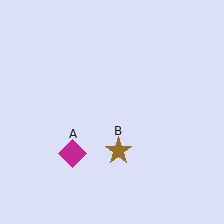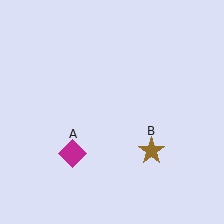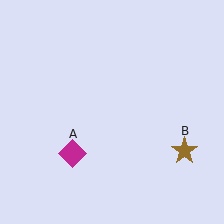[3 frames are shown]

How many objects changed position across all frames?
1 object changed position: brown star (object B).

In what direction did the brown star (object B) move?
The brown star (object B) moved right.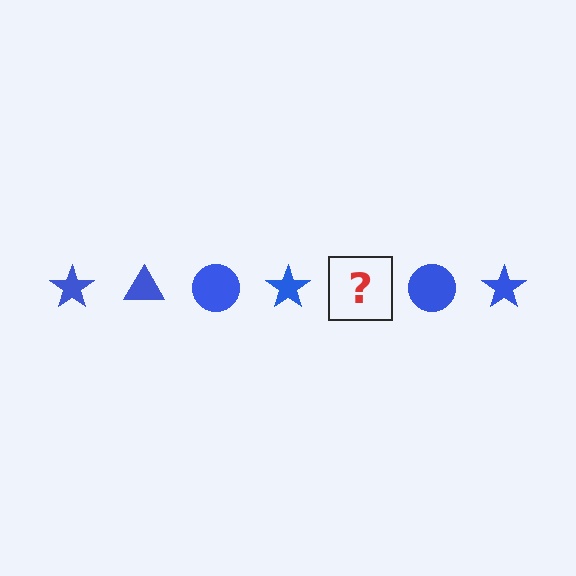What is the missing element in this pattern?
The missing element is a blue triangle.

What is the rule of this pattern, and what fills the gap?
The rule is that the pattern cycles through star, triangle, circle shapes in blue. The gap should be filled with a blue triangle.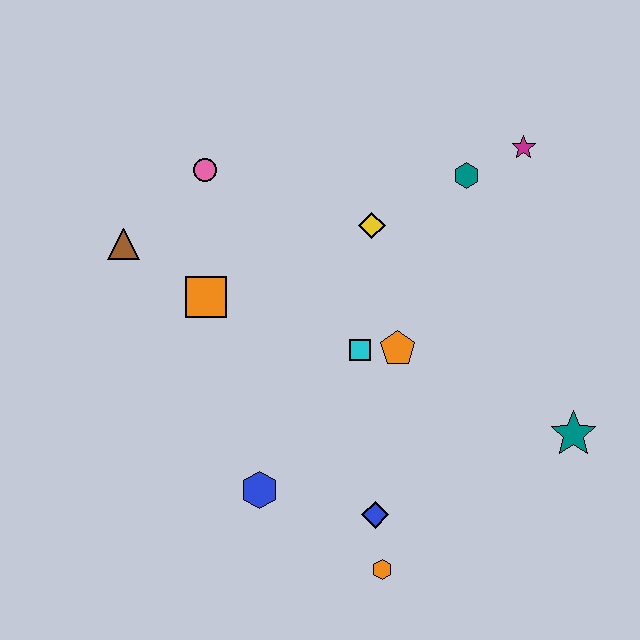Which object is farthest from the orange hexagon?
The magenta star is farthest from the orange hexagon.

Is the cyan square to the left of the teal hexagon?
Yes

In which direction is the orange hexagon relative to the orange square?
The orange hexagon is below the orange square.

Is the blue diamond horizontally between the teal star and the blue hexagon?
Yes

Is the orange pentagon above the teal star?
Yes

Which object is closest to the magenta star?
The teal hexagon is closest to the magenta star.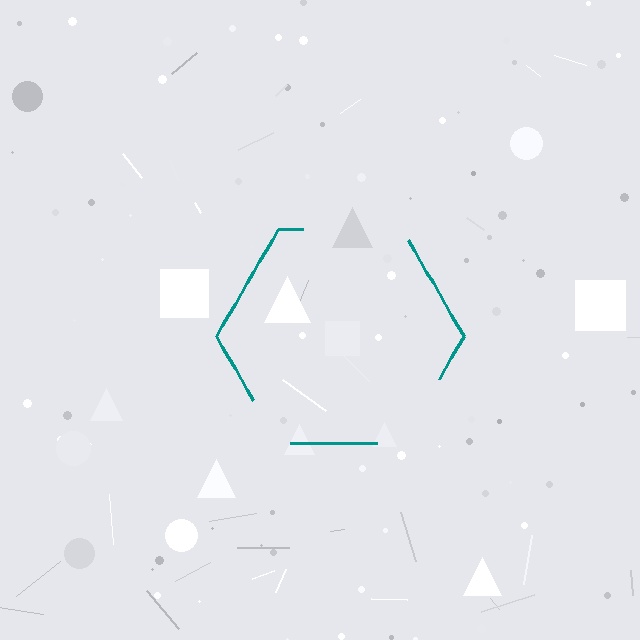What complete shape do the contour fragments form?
The contour fragments form a hexagon.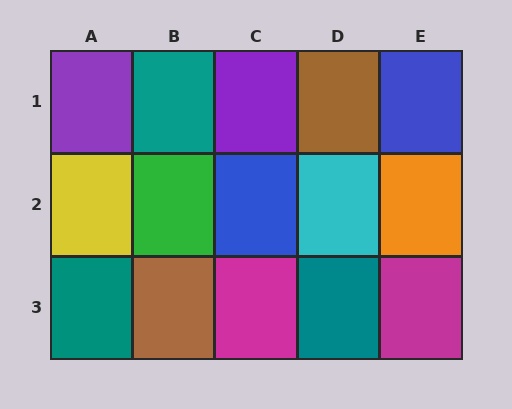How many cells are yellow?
1 cell is yellow.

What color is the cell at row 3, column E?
Magenta.